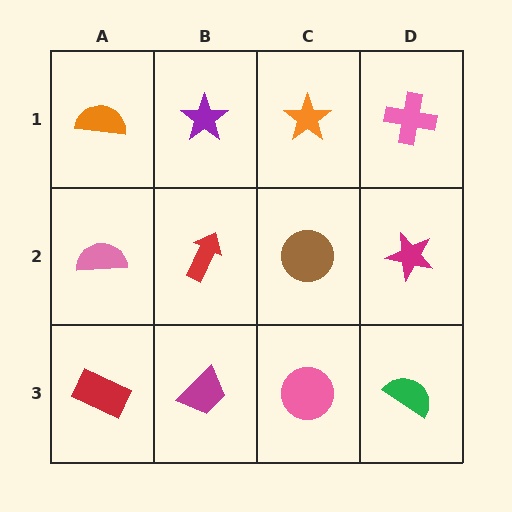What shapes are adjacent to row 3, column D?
A magenta star (row 2, column D), a pink circle (row 3, column C).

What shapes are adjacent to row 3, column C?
A brown circle (row 2, column C), a magenta trapezoid (row 3, column B), a green semicircle (row 3, column D).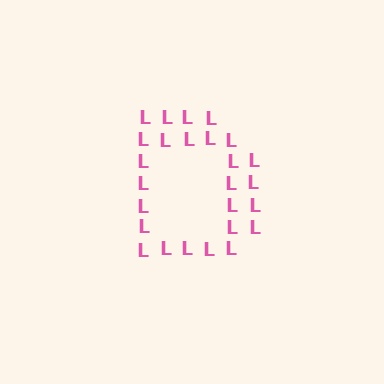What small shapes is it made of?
It is made of small letter L's.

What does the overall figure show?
The overall figure shows the letter D.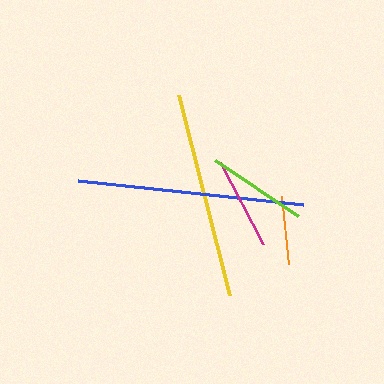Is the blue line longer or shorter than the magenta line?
The blue line is longer than the magenta line.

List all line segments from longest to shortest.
From longest to shortest: blue, yellow, lime, magenta, orange.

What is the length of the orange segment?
The orange segment is approximately 68 pixels long.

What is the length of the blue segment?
The blue segment is approximately 226 pixels long.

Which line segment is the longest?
The blue line is the longest at approximately 226 pixels.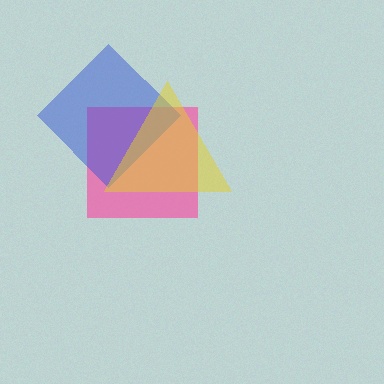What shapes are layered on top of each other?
The layered shapes are: a pink square, a blue diamond, a yellow triangle.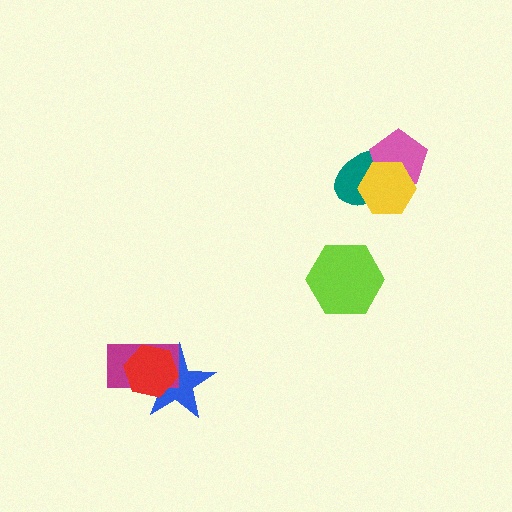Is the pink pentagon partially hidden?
Yes, it is partially covered by another shape.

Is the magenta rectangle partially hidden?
Yes, it is partially covered by another shape.